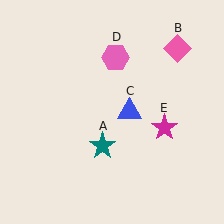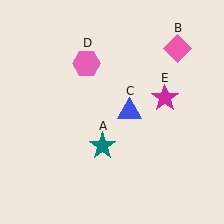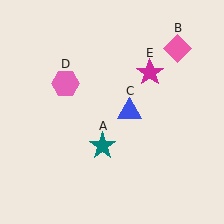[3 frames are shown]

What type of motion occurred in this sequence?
The pink hexagon (object D), magenta star (object E) rotated counterclockwise around the center of the scene.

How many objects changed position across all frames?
2 objects changed position: pink hexagon (object D), magenta star (object E).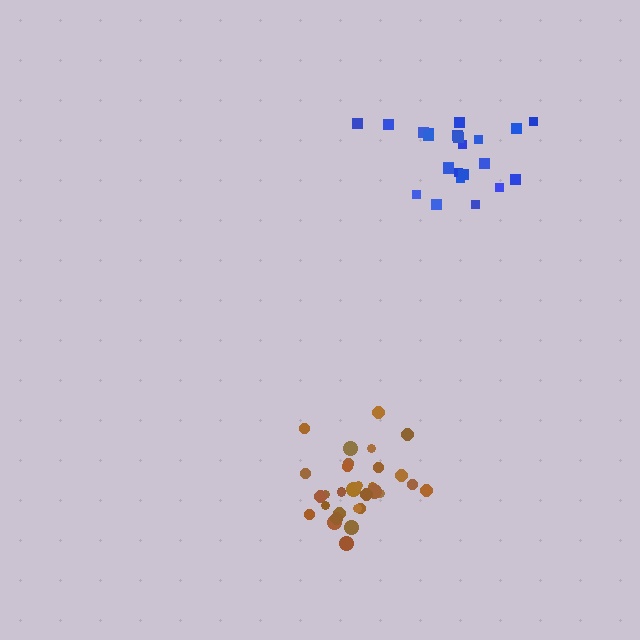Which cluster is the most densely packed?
Brown.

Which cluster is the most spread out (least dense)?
Blue.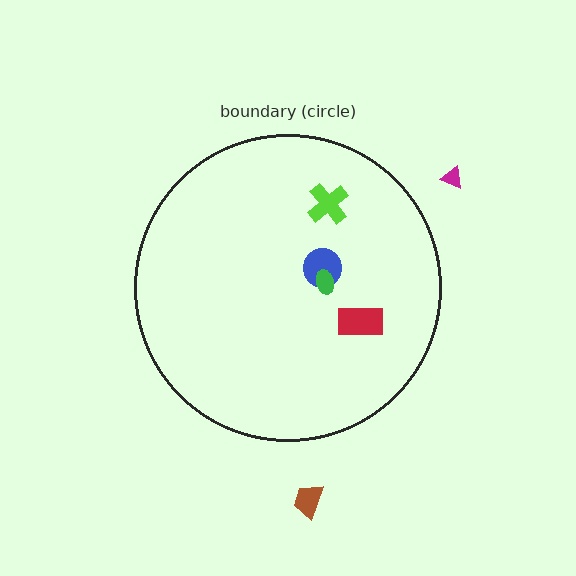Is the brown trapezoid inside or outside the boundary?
Outside.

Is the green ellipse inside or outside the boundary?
Inside.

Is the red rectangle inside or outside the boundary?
Inside.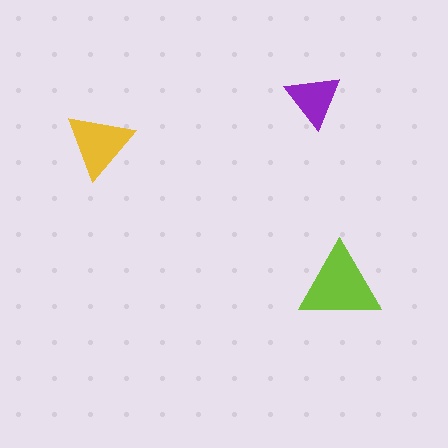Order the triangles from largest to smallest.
the lime one, the yellow one, the purple one.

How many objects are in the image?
There are 3 objects in the image.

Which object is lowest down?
The lime triangle is bottommost.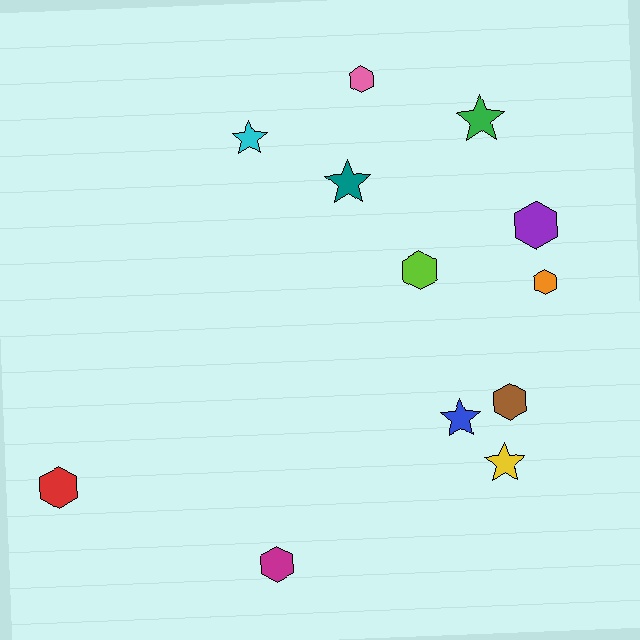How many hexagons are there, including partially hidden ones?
There are 7 hexagons.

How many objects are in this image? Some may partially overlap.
There are 12 objects.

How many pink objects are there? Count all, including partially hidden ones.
There is 1 pink object.